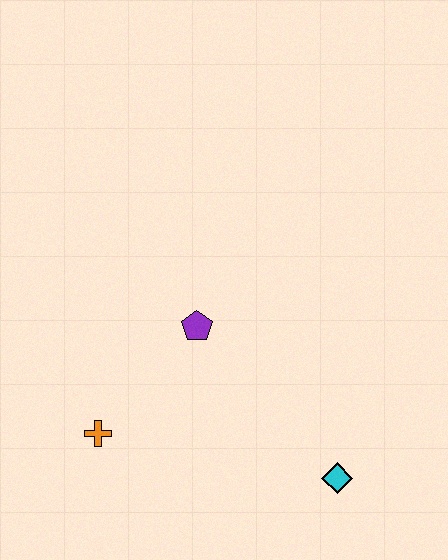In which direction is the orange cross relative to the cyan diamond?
The orange cross is to the left of the cyan diamond.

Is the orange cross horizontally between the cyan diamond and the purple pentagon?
No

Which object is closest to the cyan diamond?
The purple pentagon is closest to the cyan diamond.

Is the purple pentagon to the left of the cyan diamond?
Yes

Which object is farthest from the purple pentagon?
The cyan diamond is farthest from the purple pentagon.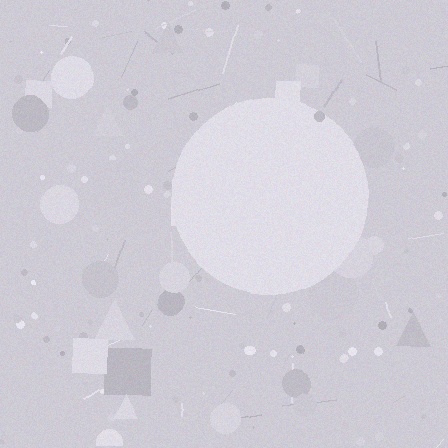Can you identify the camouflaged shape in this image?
The camouflaged shape is a circle.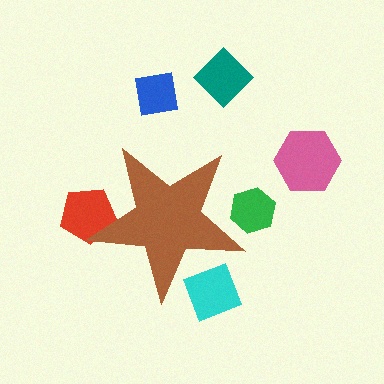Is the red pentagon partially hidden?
Yes, the red pentagon is partially hidden behind the brown star.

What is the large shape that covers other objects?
A brown star.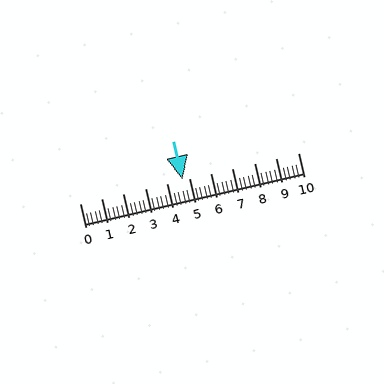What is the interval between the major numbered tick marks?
The major tick marks are spaced 1 units apart.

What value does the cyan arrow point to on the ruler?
The cyan arrow points to approximately 4.7.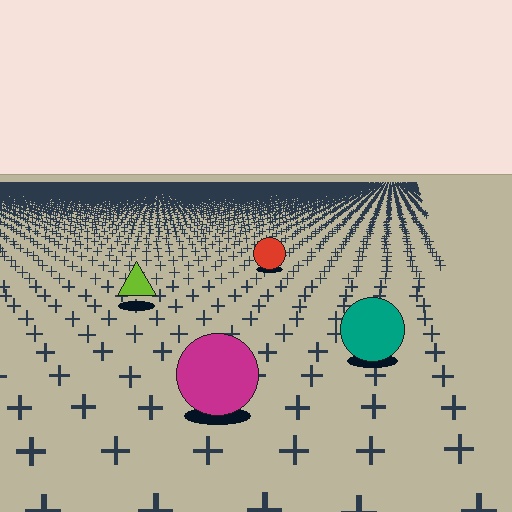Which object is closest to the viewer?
The magenta circle is closest. The texture marks near it are larger and more spread out.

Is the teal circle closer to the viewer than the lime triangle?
Yes. The teal circle is closer — you can tell from the texture gradient: the ground texture is coarser near it.